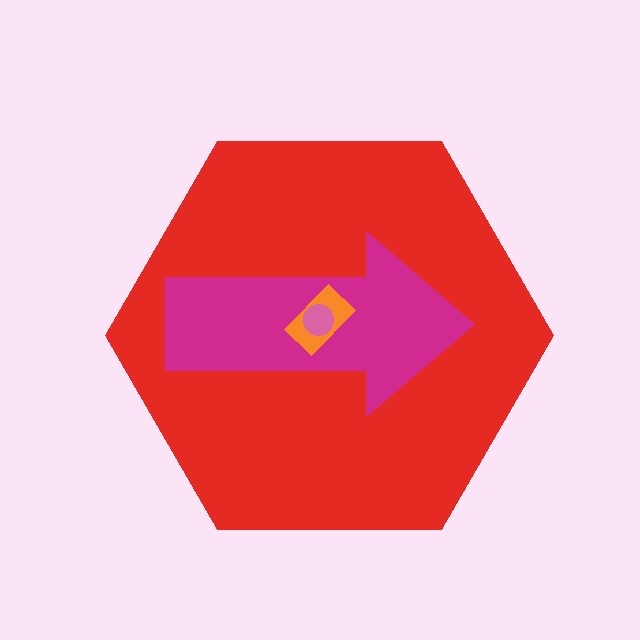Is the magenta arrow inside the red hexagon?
Yes.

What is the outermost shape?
The red hexagon.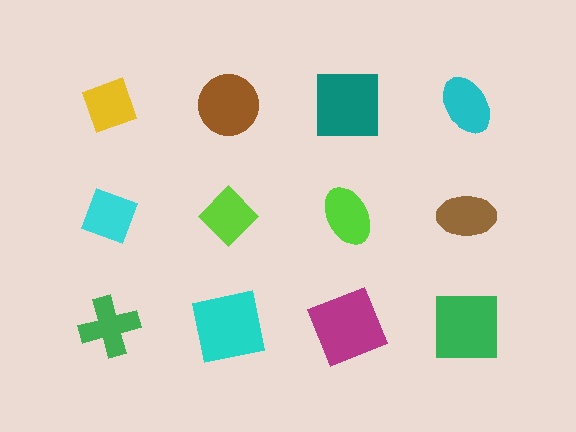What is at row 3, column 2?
A cyan square.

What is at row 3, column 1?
A green cross.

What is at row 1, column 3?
A teal square.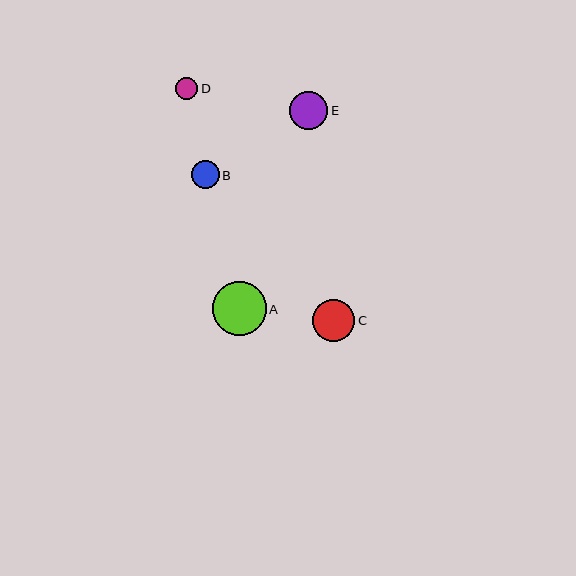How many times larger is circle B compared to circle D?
Circle B is approximately 1.3 times the size of circle D.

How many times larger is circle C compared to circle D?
Circle C is approximately 1.9 times the size of circle D.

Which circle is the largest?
Circle A is the largest with a size of approximately 54 pixels.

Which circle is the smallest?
Circle D is the smallest with a size of approximately 22 pixels.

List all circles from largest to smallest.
From largest to smallest: A, C, E, B, D.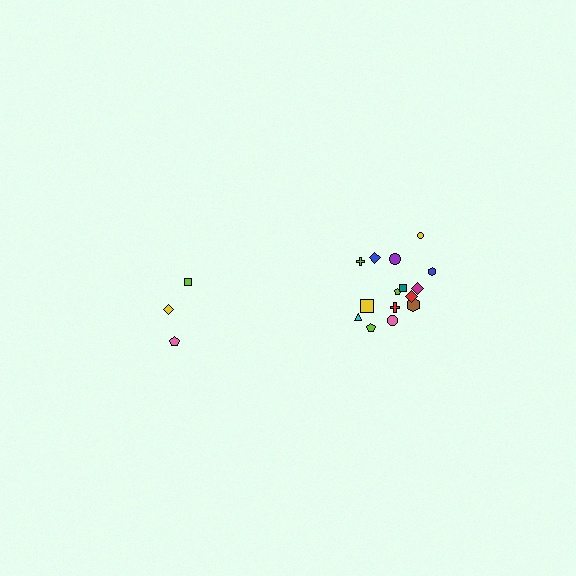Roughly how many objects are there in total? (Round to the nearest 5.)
Roughly 20 objects in total.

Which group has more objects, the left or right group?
The right group.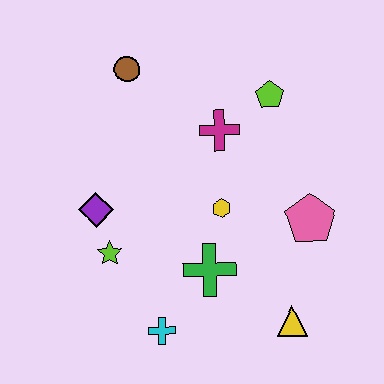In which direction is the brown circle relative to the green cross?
The brown circle is above the green cross.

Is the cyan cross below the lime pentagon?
Yes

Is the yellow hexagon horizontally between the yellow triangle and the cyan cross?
Yes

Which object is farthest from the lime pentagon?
The cyan cross is farthest from the lime pentagon.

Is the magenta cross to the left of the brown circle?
No